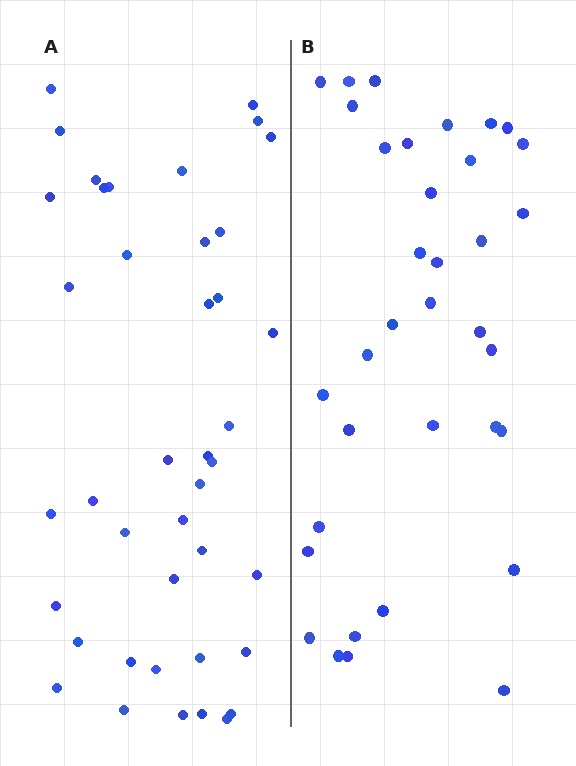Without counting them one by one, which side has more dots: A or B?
Region A (the left region) has more dots.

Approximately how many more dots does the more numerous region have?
Region A has about 6 more dots than region B.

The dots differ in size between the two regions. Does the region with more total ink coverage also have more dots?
No. Region B has more total ink coverage because its dots are larger, but region A actually contains more individual dots. Total area can be misleading — the number of items is what matters here.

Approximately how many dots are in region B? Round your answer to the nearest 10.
About 40 dots. (The exact count is 35, which rounds to 40.)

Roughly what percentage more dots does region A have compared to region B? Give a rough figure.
About 15% more.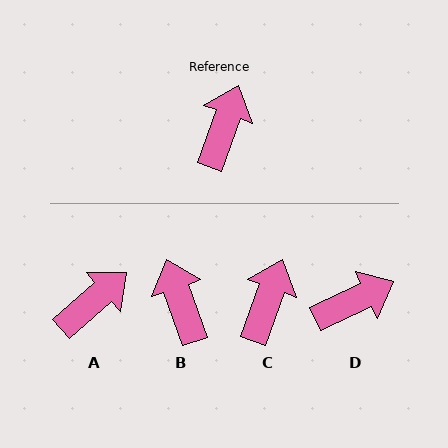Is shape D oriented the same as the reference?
No, it is off by about 45 degrees.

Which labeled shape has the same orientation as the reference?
C.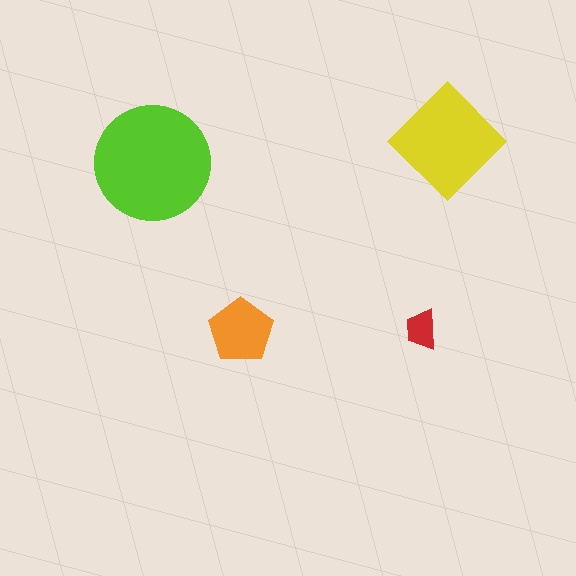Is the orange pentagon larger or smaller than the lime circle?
Smaller.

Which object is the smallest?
The red trapezoid.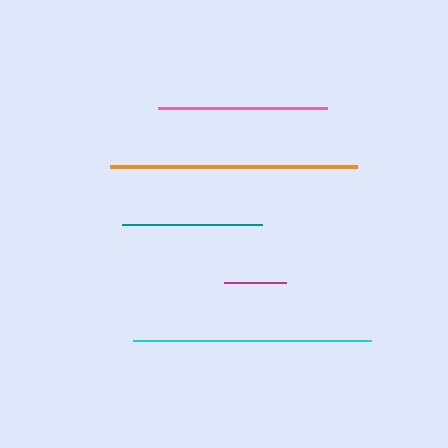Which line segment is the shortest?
The magenta line is the shortest at approximately 61 pixels.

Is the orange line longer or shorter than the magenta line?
The orange line is longer than the magenta line.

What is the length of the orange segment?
The orange segment is approximately 247 pixels long.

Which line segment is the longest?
The orange line is the longest at approximately 247 pixels.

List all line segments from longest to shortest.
From longest to shortest: orange, cyan, pink, teal, magenta.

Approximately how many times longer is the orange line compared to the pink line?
The orange line is approximately 1.5 times the length of the pink line.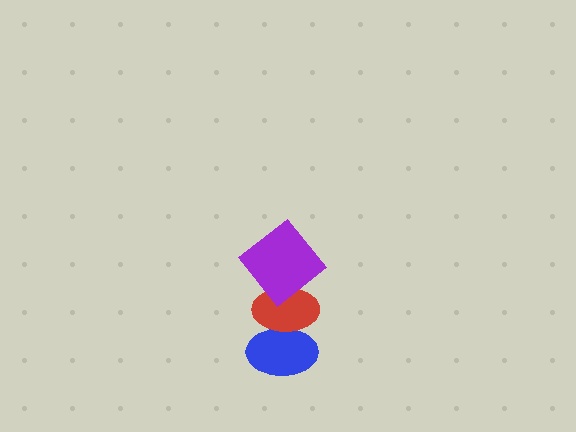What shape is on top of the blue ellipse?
The red ellipse is on top of the blue ellipse.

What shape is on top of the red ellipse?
The purple diamond is on top of the red ellipse.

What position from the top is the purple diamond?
The purple diamond is 1st from the top.